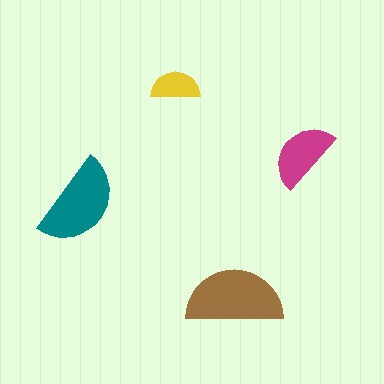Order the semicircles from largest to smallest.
the brown one, the teal one, the magenta one, the yellow one.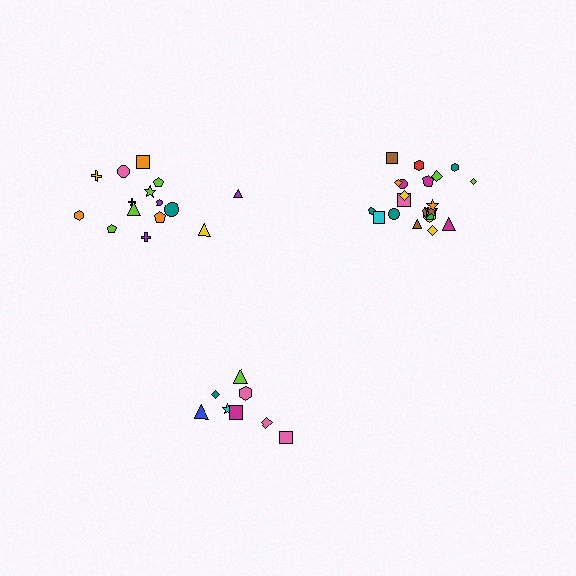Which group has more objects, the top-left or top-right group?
The top-right group.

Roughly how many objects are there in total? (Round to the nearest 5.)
Roughly 45 objects in total.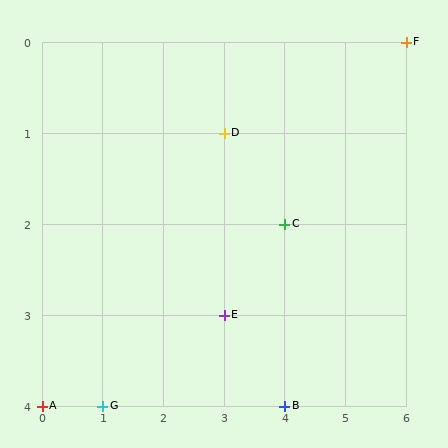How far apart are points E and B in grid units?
Points E and B are 1 column and 1 row apart (about 1.4 grid units diagonally).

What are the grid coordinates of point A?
Point A is at grid coordinates (0, 4).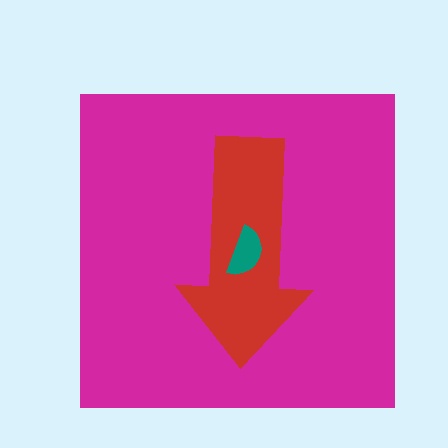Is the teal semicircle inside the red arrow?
Yes.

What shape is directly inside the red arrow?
The teal semicircle.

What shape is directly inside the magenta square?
The red arrow.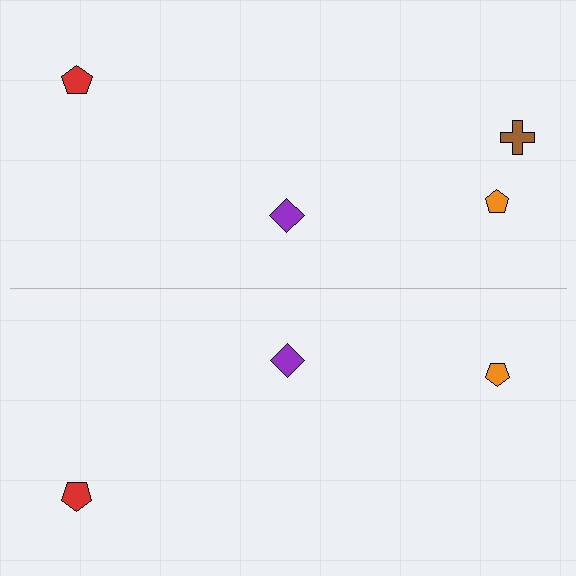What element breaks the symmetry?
A brown cross is missing from the bottom side.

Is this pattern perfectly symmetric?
No, the pattern is not perfectly symmetric. A brown cross is missing from the bottom side.